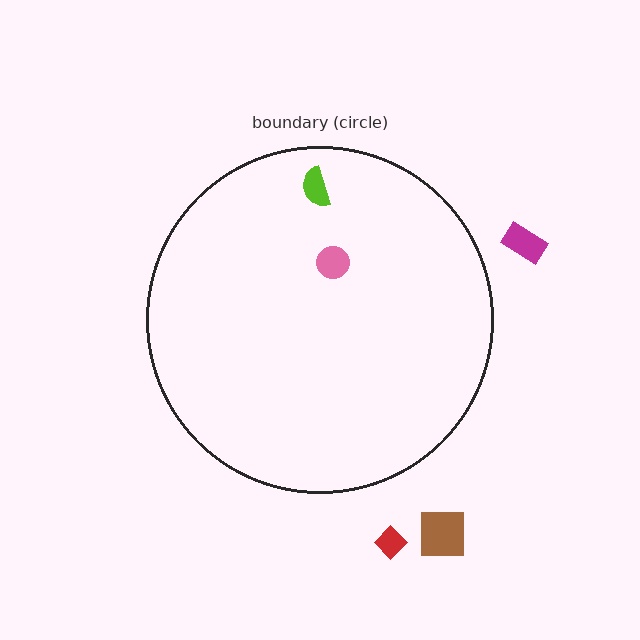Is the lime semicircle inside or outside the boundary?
Inside.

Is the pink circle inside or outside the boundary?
Inside.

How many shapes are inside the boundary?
2 inside, 3 outside.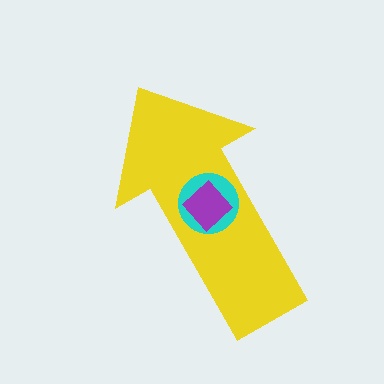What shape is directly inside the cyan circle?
The purple diamond.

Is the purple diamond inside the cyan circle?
Yes.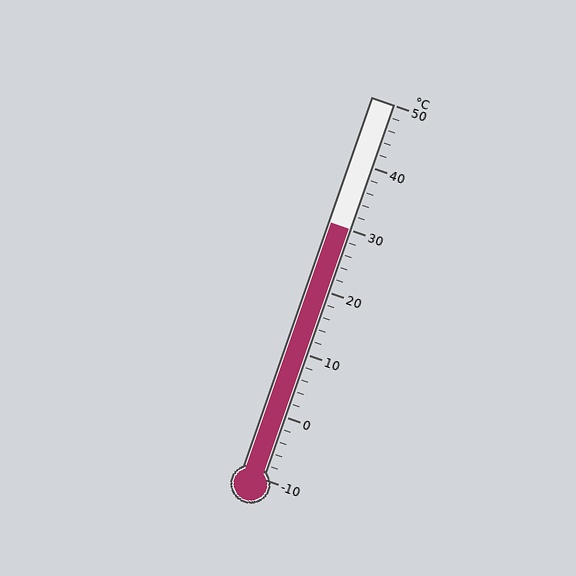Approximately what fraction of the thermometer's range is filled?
The thermometer is filled to approximately 65% of its range.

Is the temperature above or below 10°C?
The temperature is above 10°C.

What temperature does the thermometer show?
The thermometer shows approximately 30°C.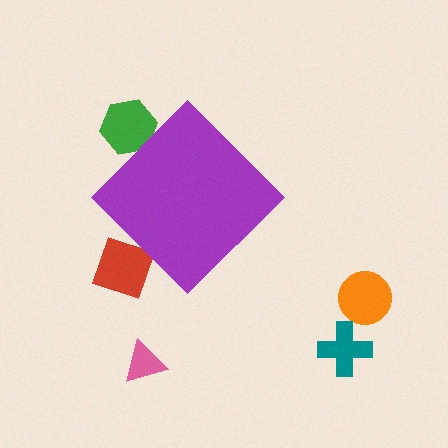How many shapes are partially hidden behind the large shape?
2 shapes are partially hidden.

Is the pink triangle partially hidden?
No, the pink triangle is fully visible.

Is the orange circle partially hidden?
No, the orange circle is fully visible.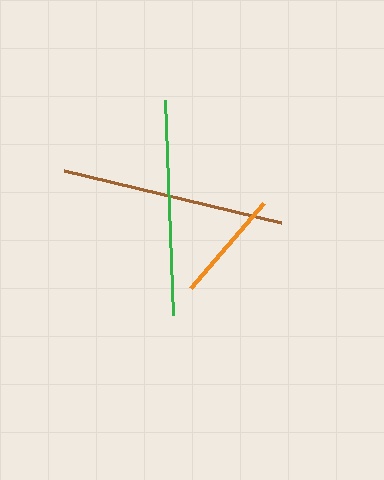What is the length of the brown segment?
The brown segment is approximately 223 pixels long.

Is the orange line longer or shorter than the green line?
The green line is longer than the orange line.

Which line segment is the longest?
The brown line is the longest at approximately 223 pixels.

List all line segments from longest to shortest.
From longest to shortest: brown, green, orange.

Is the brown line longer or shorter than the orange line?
The brown line is longer than the orange line.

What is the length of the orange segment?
The orange segment is approximately 112 pixels long.